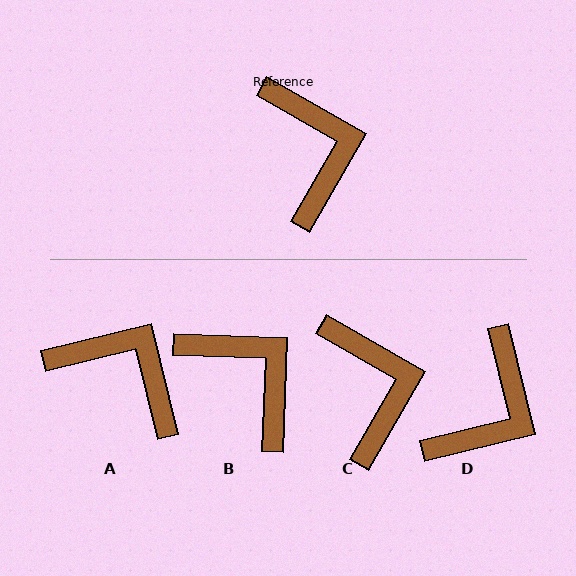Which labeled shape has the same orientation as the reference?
C.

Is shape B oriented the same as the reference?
No, it is off by about 28 degrees.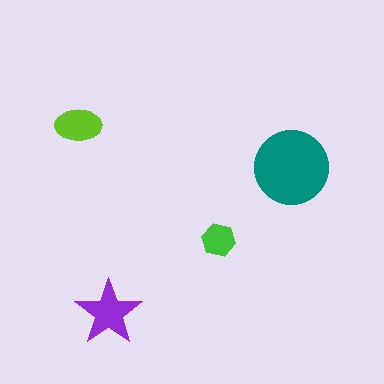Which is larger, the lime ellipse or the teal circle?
The teal circle.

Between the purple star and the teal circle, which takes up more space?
The teal circle.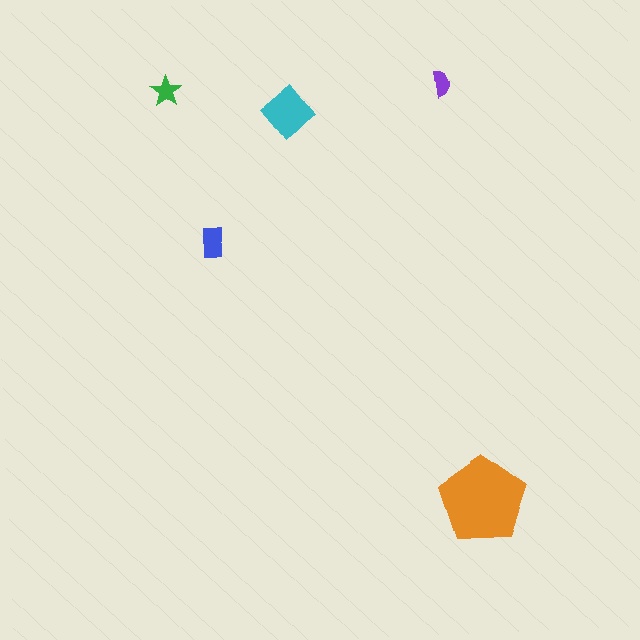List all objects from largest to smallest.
The orange pentagon, the cyan diamond, the blue rectangle, the green star, the purple semicircle.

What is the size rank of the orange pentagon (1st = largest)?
1st.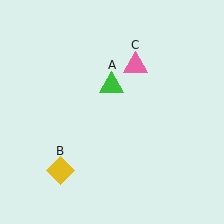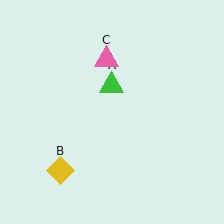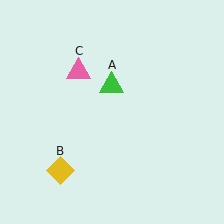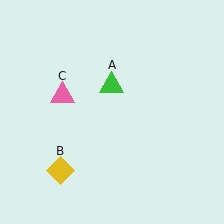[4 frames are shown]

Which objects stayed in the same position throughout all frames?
Green triangle (object A) and yellow diamond (object B) remained stationary.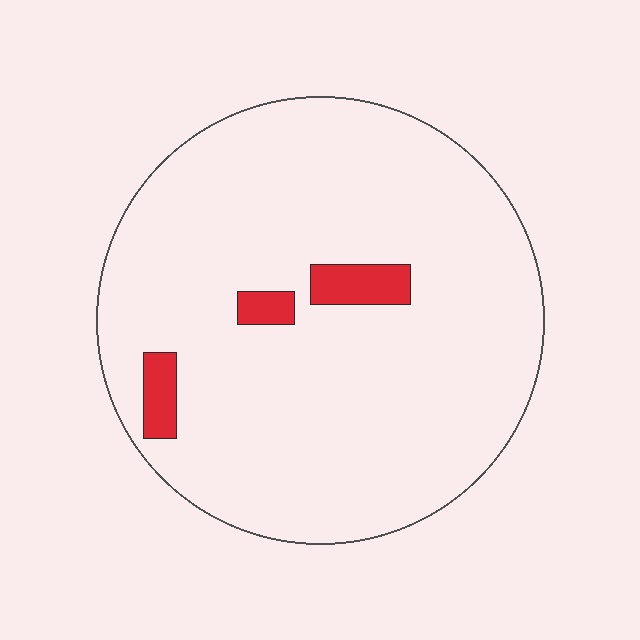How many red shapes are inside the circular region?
3.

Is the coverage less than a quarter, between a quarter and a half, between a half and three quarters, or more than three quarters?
Less than a quarter.